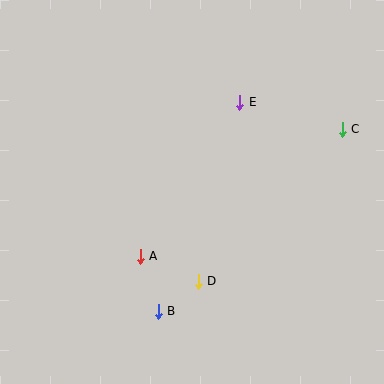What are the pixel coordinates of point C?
Point C is at (342, 129).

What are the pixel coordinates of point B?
Point B is at (158, 311).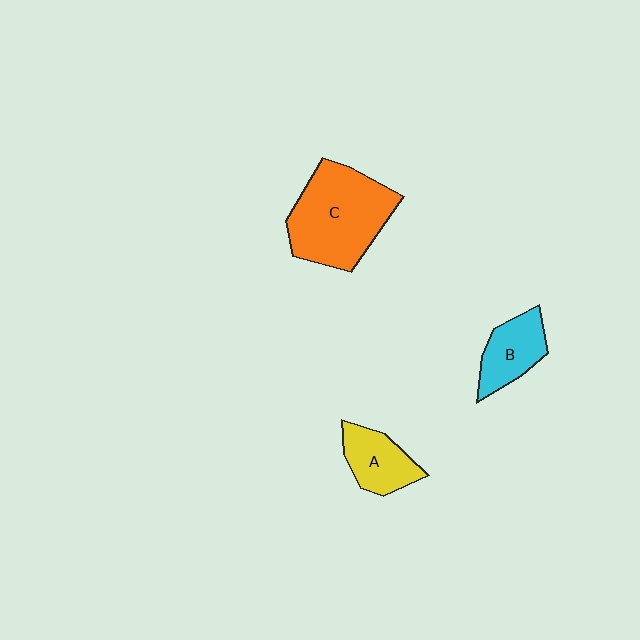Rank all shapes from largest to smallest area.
From largest to smallest: C (orange), B (cyan), A (yellow).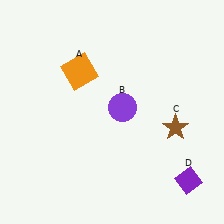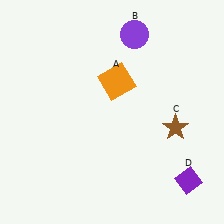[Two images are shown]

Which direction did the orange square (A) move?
The orange square (A) moved right.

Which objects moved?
The objects that moved are: the orange square (A), the purple circle (B).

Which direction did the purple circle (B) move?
The purple circle (B) moved up.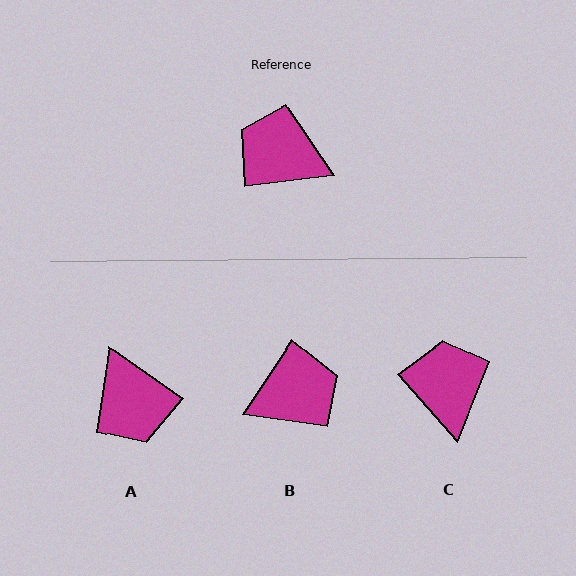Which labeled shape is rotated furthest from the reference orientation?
A, about 138 degrees away.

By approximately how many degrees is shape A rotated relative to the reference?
Approximately 138 degrees counter-clockwise.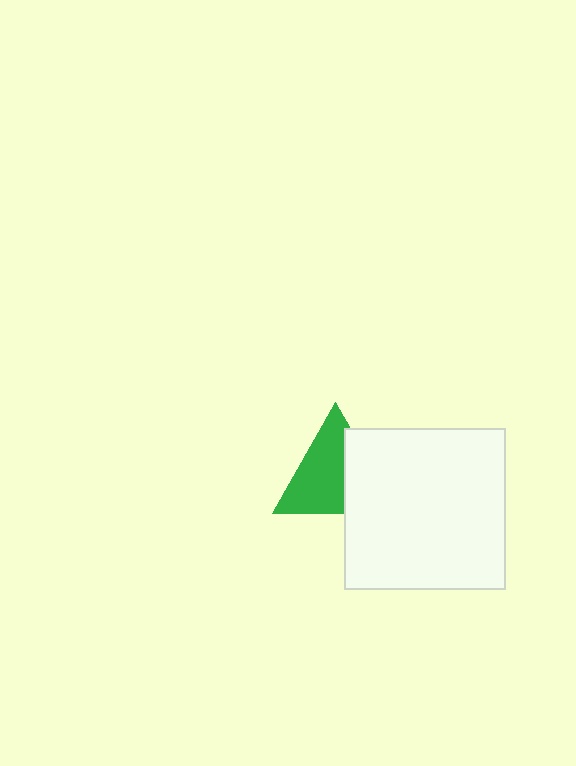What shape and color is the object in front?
The object in front is a white square.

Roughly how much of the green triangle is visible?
About half of it is visible (roughly 62%).